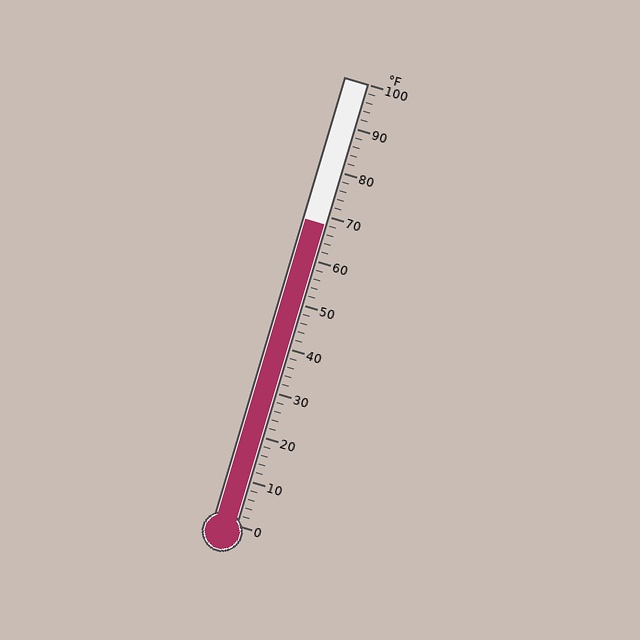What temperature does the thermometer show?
The thermometer shows approximately 68°F.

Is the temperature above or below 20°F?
The temperature is above 20°F.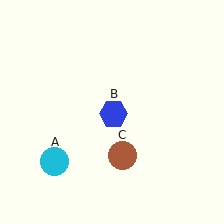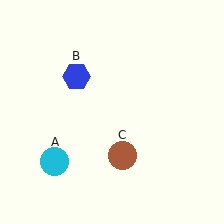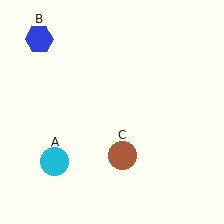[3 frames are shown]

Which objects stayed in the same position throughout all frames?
Cyan circle (object A) and brown circle (object C) remained stationary.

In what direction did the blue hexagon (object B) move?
The blue hexagon (object B) moved up and to the left.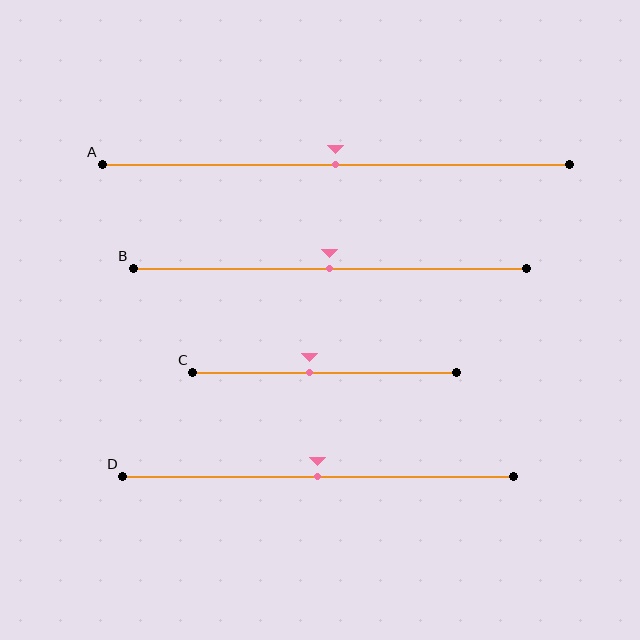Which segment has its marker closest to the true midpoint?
Segment A has its marker closest to the true midpoint.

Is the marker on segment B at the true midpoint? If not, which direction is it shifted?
Yes, the marker on segment B is at the true midpoint.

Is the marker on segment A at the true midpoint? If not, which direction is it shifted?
Yes, the marker on segment A is at the true midpoint.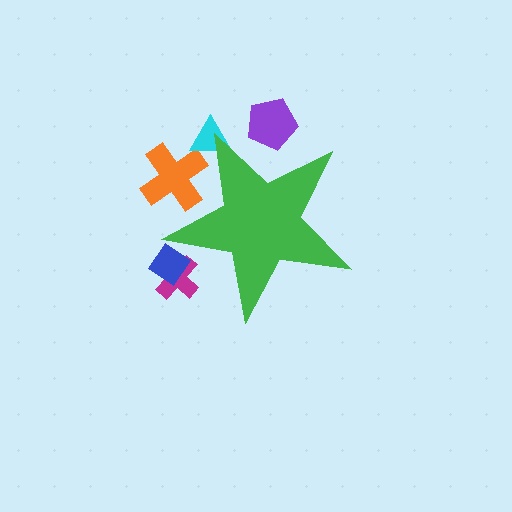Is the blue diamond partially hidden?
Yes, the blue diamond is partially hidden behind the green star.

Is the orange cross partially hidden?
Yes, the orange cross is partially hidden behind the green star.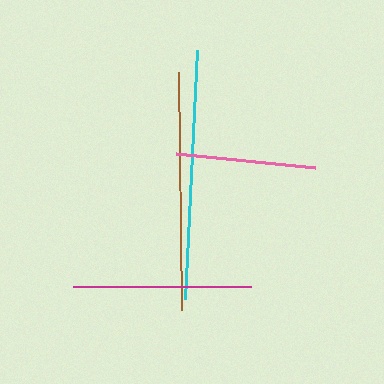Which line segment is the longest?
The cyan line is the longest at approximately 249 pixels.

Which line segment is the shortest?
The pink line is the shortest at approximately 140 pixels.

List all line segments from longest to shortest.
From longest to shortest: cyan, brown, magenta, pink.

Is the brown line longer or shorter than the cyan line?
The cyan line is longer than the brown line.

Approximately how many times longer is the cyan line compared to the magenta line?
The cyan line is approximately 1.4 times the length of the magenta line.